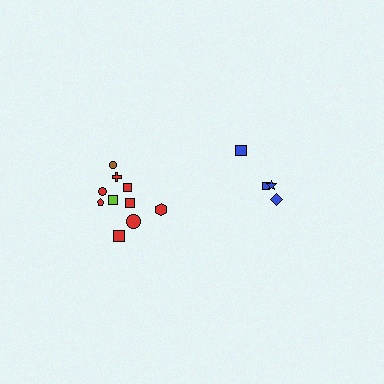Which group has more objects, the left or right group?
The left group.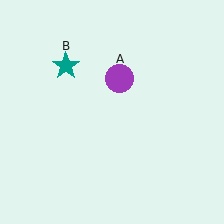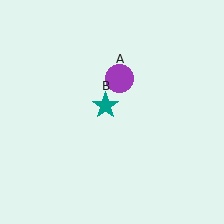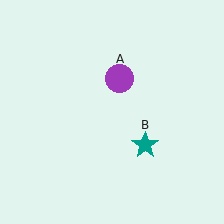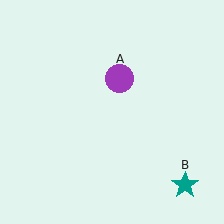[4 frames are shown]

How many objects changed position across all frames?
1 object changed position: teal star (object B).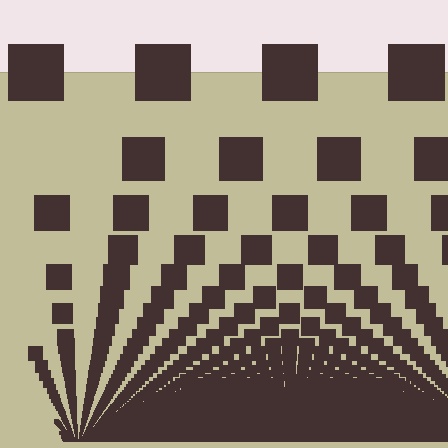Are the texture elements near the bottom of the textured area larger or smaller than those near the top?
Smaller. The gradient is inverted — elements near the bottom are smaller and denser.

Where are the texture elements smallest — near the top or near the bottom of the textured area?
Near the bottom.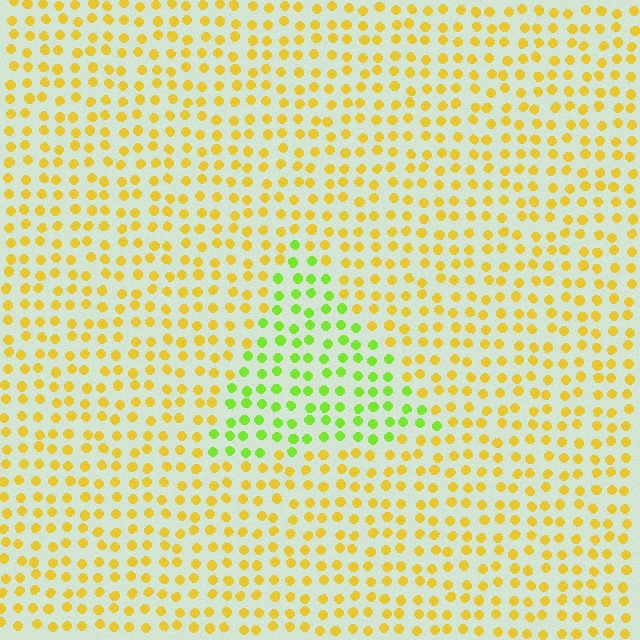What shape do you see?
I see a triangle.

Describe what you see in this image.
The image is filled with small yellow elements in a uniform arrangement. A triangle-shaped region is visible where the elements are tinted to a slightly different hue, forming a subtle color boundary.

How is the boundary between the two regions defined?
The boundary is defined purely by a slight shift in hue (about 47 degrees). Spacing, size, and orientation are identical on both sides.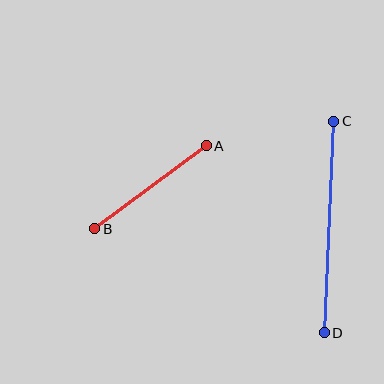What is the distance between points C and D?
The distance is approximately 212 pixels.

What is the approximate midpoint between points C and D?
The midpoint is at approximately (329, 227) pixels.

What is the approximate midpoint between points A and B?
The midpoint is at approximately (151, 187) pixels.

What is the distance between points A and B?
The distance is approximately 139 pixels.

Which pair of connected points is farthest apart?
Points C and D are farthest apart.